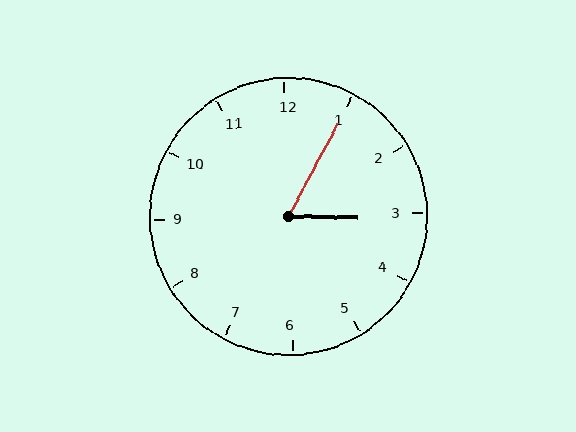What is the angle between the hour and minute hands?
Approximately 62 degrees.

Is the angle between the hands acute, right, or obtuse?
It is acute.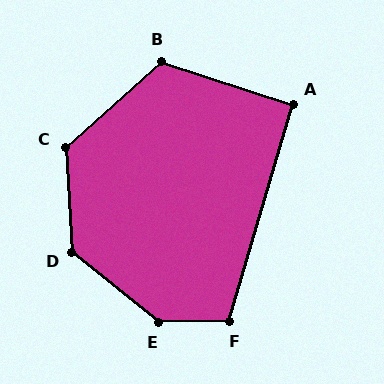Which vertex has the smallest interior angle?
A, at approximately 92 degrees.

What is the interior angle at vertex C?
Approximately 128 degrees (obtuse).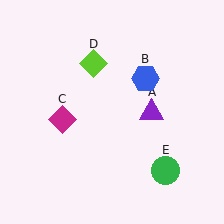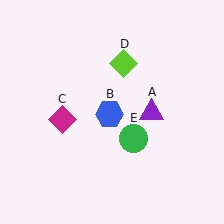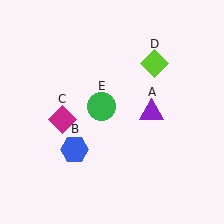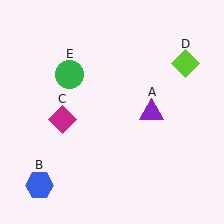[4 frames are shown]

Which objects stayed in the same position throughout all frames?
Purple triangle (object A) and magenta diamond (object C) remained stationary.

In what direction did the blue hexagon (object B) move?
The blue hexagon (object B) moved down and to the left.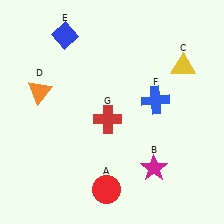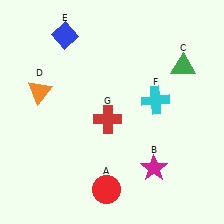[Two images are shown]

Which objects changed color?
C changed from yellow to green. F changed from blue to cyan.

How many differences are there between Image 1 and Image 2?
There are 2 differences between the two images.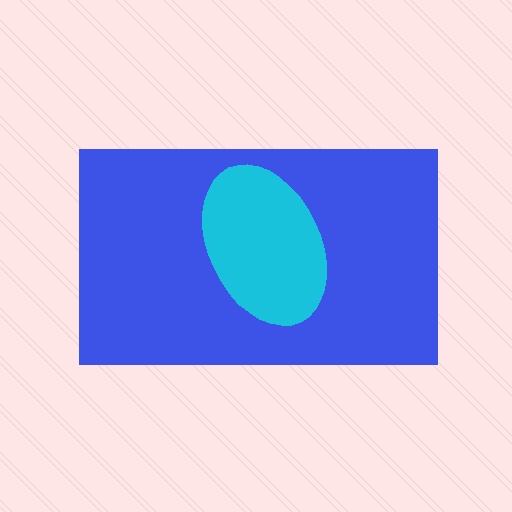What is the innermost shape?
The cyan ellipse.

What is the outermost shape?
The blue rectangle.